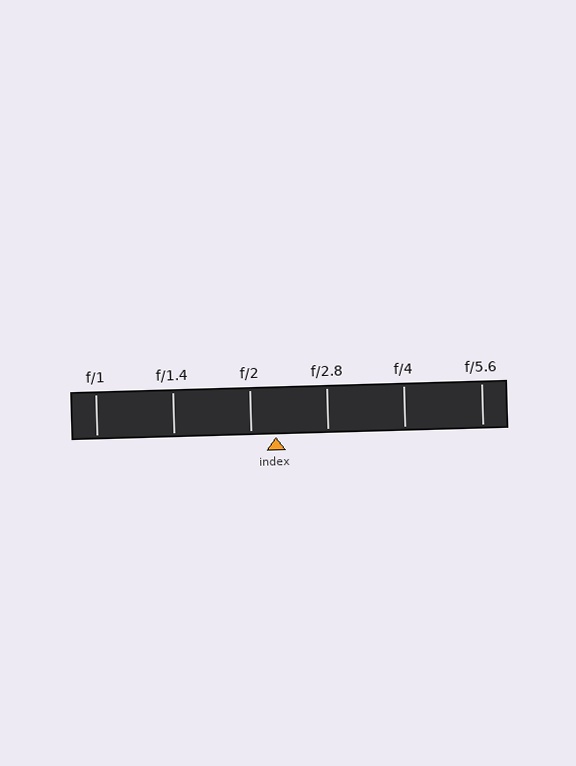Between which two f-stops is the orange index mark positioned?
The index mark is between f/2 and f/2.8.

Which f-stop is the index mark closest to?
The index mark is closest to f/2.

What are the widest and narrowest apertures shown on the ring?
The widest aperture shown is f/1 and the narrowest is f/5.6.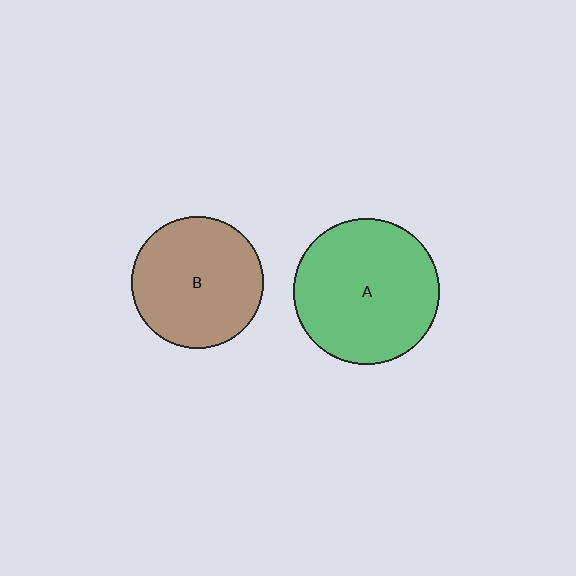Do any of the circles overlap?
No, none of the circles overlap.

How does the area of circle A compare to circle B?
Approximately 1.2 times.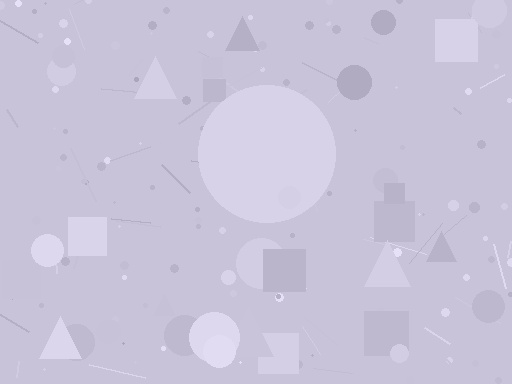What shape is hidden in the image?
A circle is hidden in the image.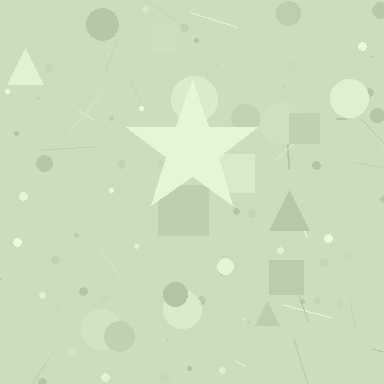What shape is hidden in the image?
A star is hidden in the image.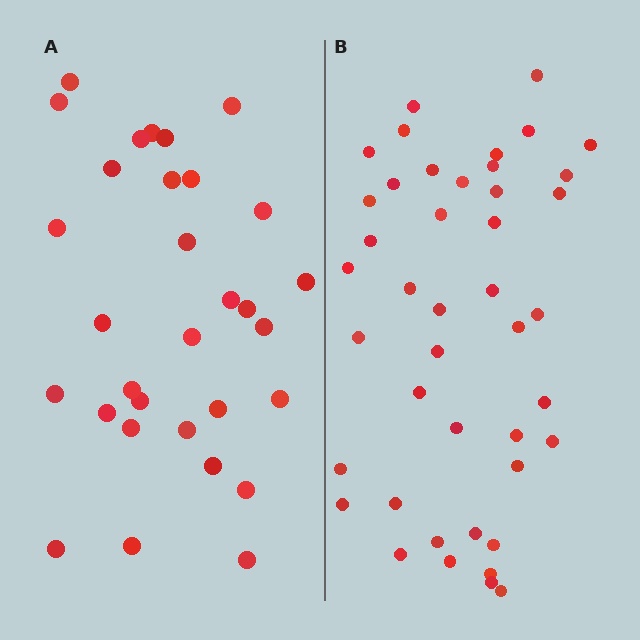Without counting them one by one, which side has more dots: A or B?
Region B (the right region) has more dots.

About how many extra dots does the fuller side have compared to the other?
Region B has roughly 12 or so more dots than region A.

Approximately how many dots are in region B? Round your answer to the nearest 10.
About 40 dots. (The exact count is 43, which rounds to 40.)